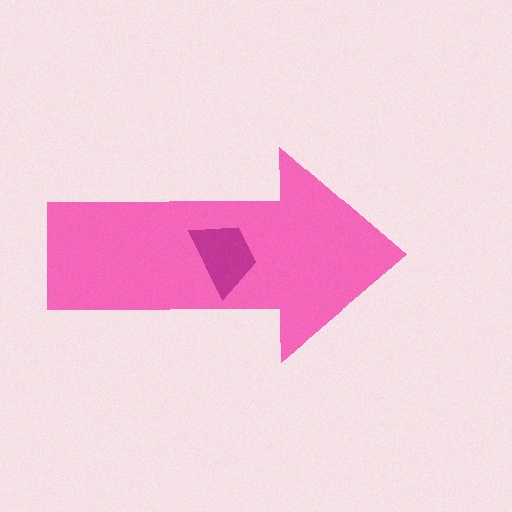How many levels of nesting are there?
2.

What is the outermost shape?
The pink arrow.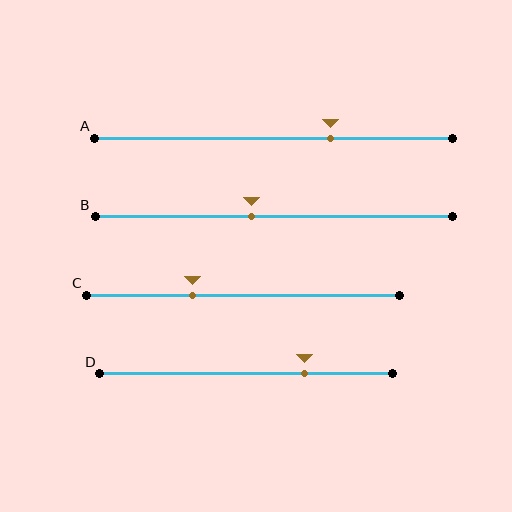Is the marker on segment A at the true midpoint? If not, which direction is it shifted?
No, the marker on segment A is shifted to the right by about 16% of the segment length.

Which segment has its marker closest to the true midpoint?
Segment B has its marker closest to the true midpoint.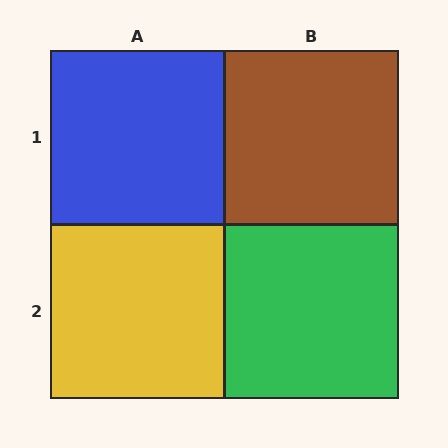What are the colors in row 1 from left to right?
Blue, brown.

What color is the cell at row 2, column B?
Green.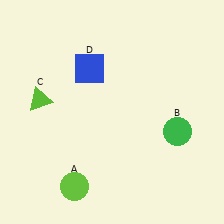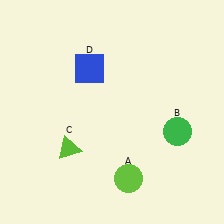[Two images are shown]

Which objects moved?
The objects that moved are: the lime circle (A), the lime triangle (C).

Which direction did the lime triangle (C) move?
The lime triangle (C) moved down.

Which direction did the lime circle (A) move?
The lime circle (A) moved right.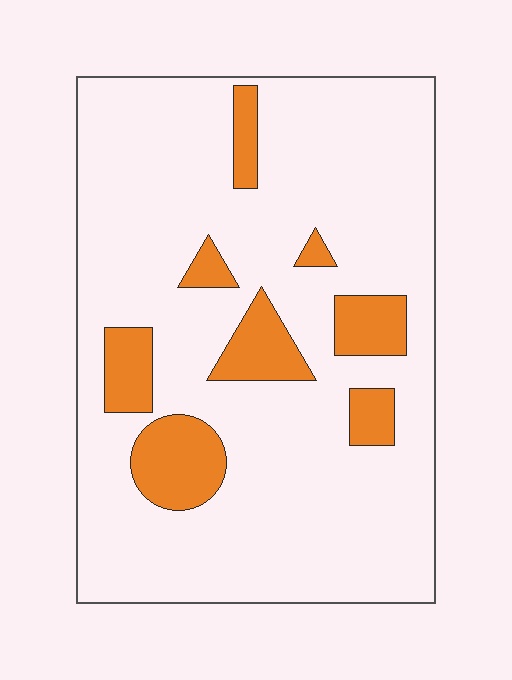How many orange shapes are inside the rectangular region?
8.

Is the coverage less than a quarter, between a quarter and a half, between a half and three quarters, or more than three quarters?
Less than a quarter.